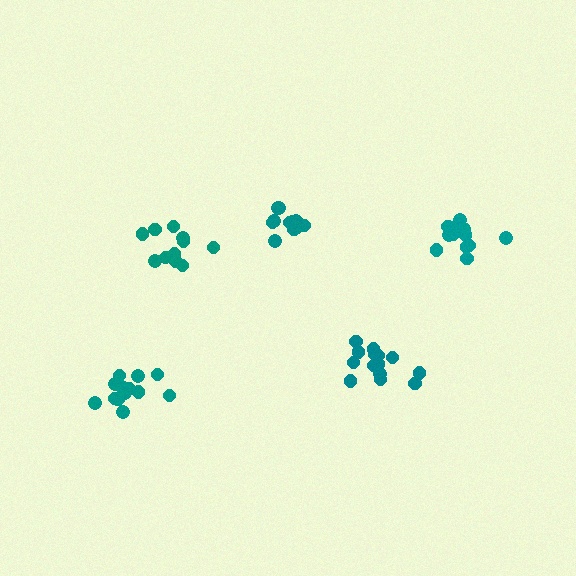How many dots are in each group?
Group 1: 13 dots, Group 2: 12 dots, Group 3: 14 dots, Group 4: 13 dots, Group 5: 11 dots (63 total).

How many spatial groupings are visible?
There are 5 spatial groupings.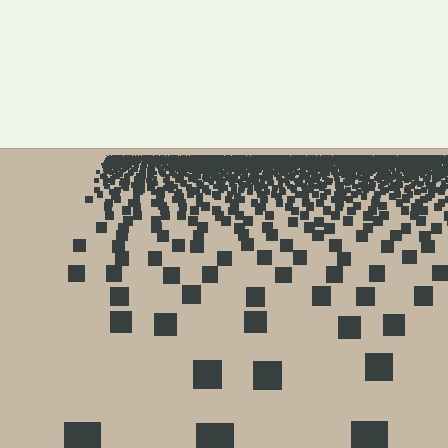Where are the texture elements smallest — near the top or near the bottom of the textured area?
Near the top.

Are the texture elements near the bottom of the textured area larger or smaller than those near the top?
Larger. Near the bottom, elements are closer to the viewer and appear at a bigger on-screen size.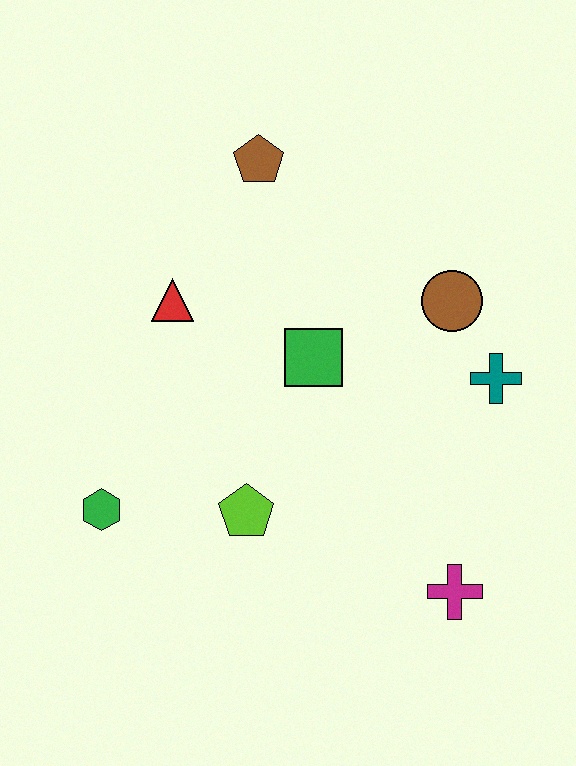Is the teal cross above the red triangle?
No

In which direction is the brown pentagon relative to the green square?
The brown pentagon is above the green square.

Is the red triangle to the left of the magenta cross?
Yes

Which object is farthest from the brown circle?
The green hexagon is farthest from the brown circle.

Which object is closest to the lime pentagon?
The green hexagon is closest to the lime pentagon.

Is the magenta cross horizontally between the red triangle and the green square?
No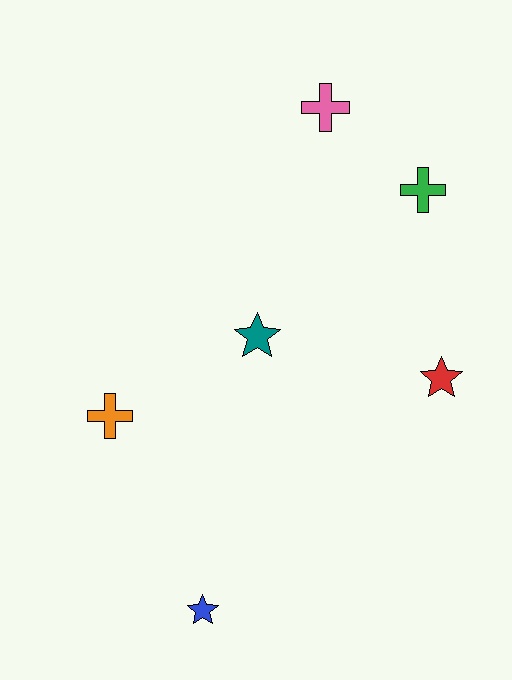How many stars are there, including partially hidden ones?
There are 3 stars.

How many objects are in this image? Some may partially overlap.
There are 6 objects.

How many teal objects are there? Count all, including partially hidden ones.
There is 1 teal object.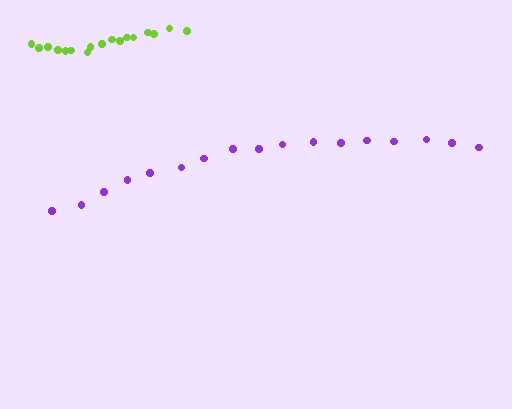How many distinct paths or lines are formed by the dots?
There are 2 distinct paths.